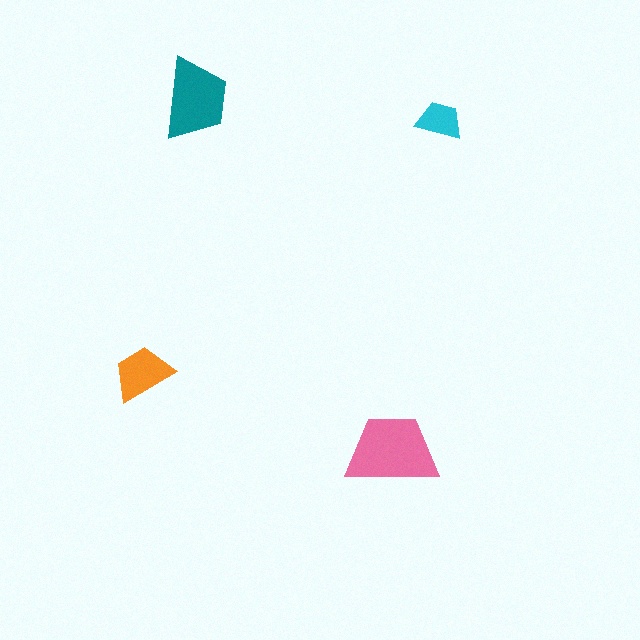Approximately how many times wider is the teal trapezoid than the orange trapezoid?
About 1.5 times wider.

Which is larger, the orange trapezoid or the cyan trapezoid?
The orange one.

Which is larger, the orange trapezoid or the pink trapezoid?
The pink one.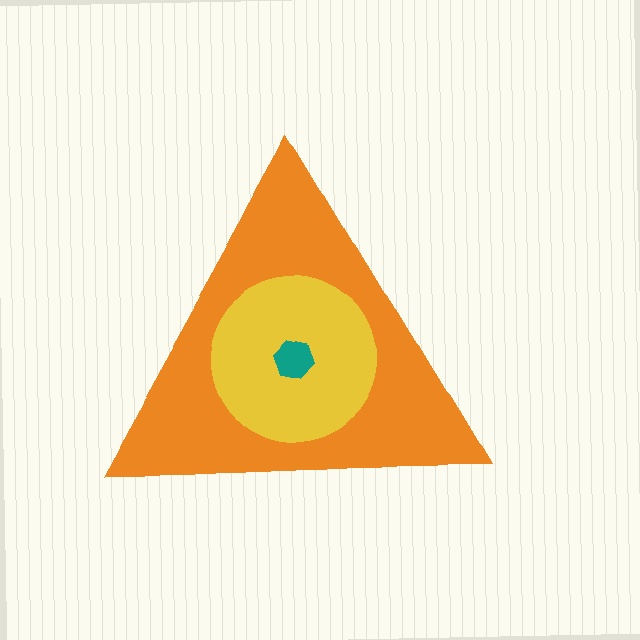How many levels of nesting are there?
3.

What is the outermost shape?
The orange triangle.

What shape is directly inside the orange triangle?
The yellow circle.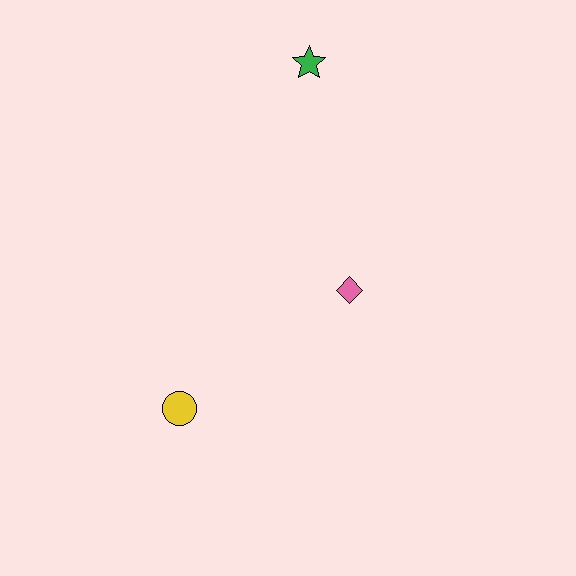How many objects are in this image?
There are 3 objects.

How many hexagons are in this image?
There are no hexagons.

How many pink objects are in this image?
There is 1 pink object.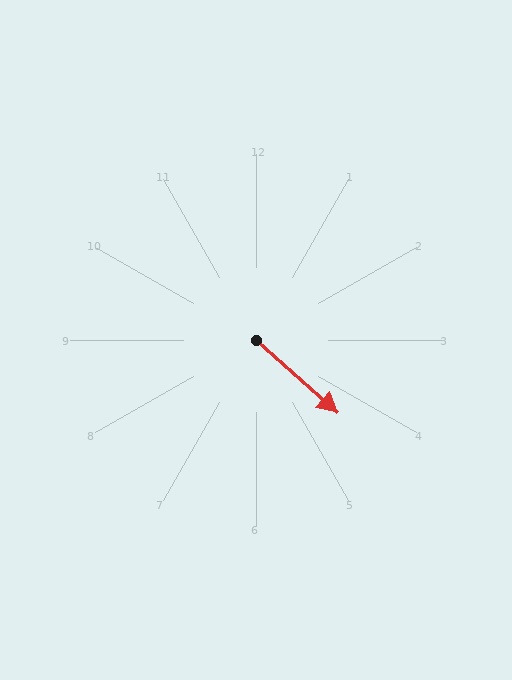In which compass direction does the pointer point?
Southeast.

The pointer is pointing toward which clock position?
Roughly 4 o'clock.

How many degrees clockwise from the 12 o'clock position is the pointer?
Approximately 132 degrees.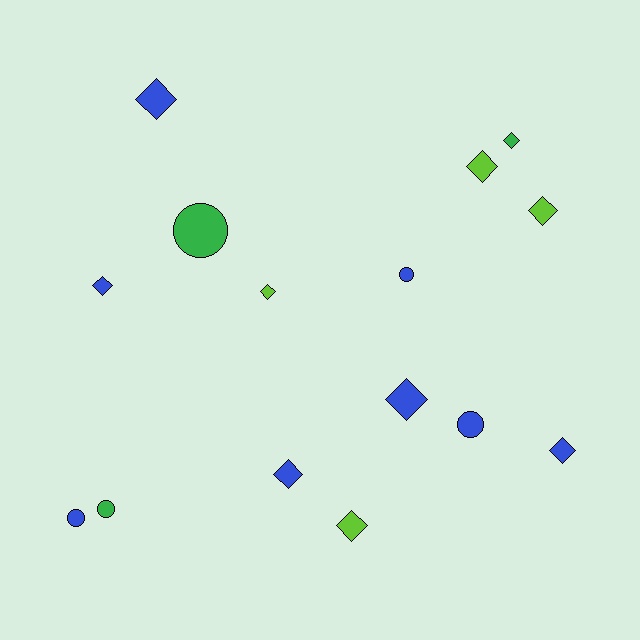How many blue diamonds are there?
There are 5 blue diamonds.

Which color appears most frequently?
Blue, with 8 objects.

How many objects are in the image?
There are 15 objects.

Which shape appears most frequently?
Diamond, with 10 objects.